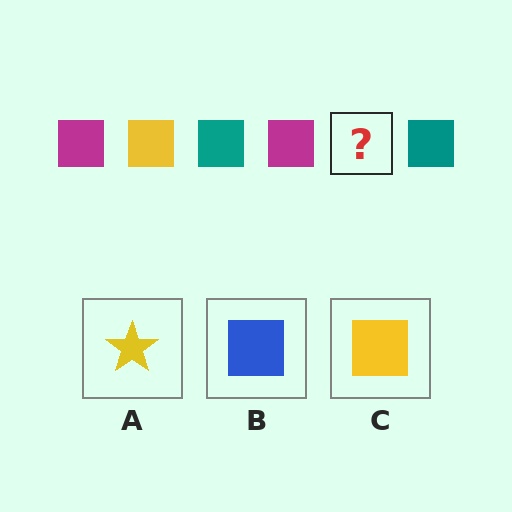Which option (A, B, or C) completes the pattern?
C.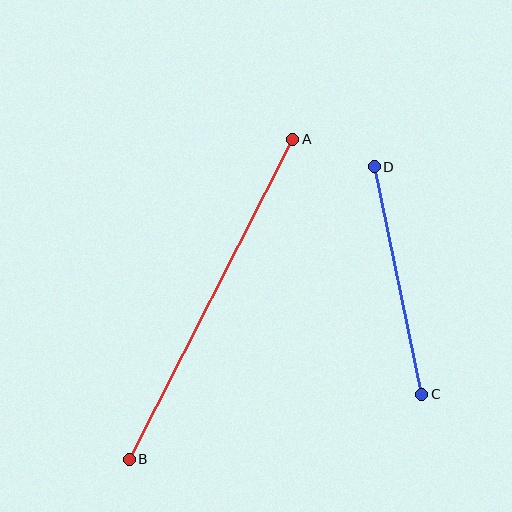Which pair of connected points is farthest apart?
Points A and B are farthest apart.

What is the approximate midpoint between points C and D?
The midpoint is at approximately (398, 280) pixels.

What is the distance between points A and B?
The distance is approximately 360 pixels.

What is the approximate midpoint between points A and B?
The midpoint is at approximately (211, 299) pixels.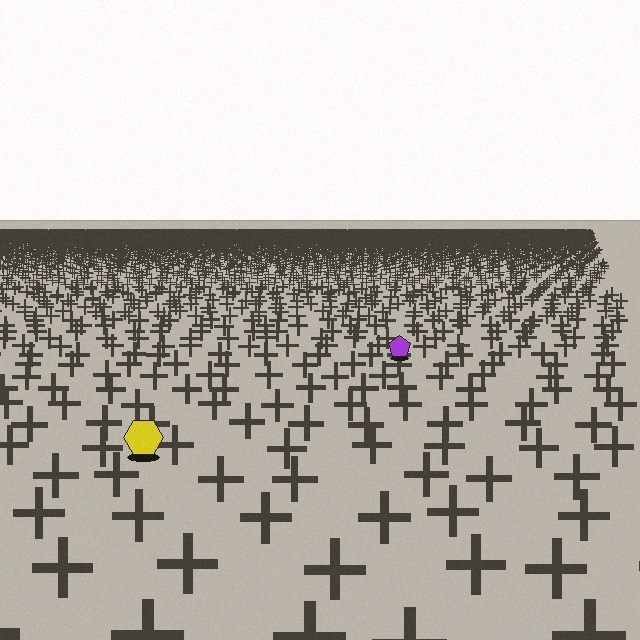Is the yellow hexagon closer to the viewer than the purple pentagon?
Yes. The yellow hexagon is closer — you can tell from the texture gradient: the ground texture is coarser near it.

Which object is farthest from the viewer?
The purple pentagon is farthest from the viewer. It appears smaller and the ground texture around it is denser.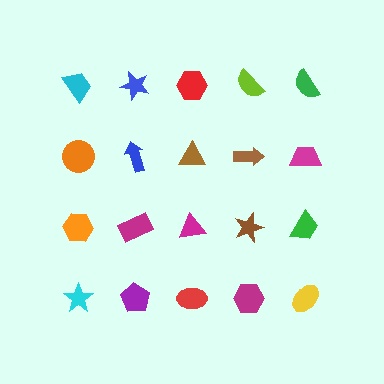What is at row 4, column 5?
A yellow ellipse.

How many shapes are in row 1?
5 shapes.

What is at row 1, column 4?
A lime semicircle.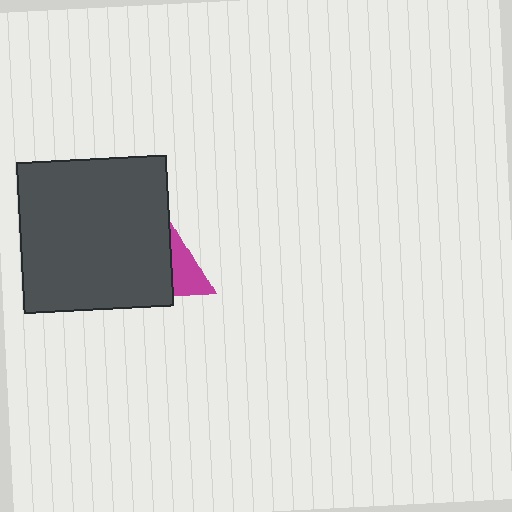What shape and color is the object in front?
The object in front is a dark gray square.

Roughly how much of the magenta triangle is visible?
A small part of it is visible (roughly 33%).